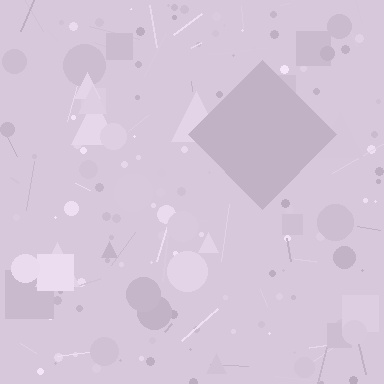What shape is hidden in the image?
A diamond is hidden in the image.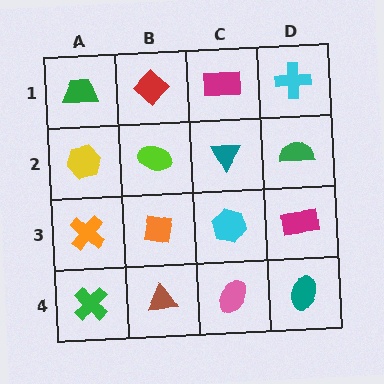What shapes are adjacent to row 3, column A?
A yellow hexagon (row 2, column A), a green cross (row 4, column A), an orange square (row 3, column B).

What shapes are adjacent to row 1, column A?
A yellow hexagon (row 2, column A), a red diamond (row 1, column B).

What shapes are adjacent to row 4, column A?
An orange cross (row 3, column A), a brown triangle (row 4, column B).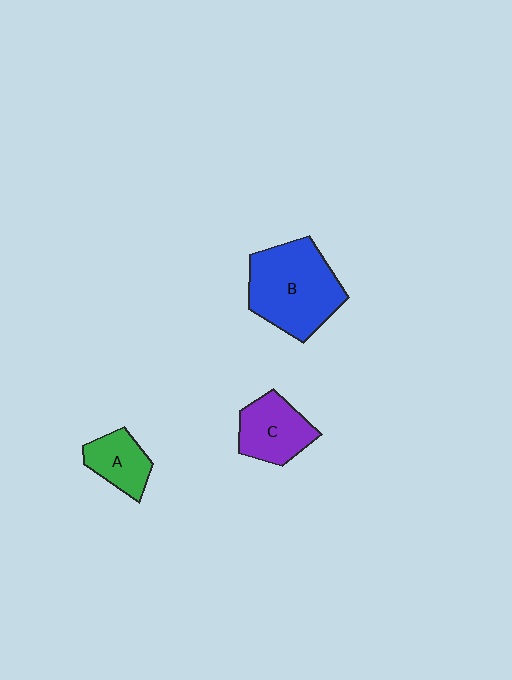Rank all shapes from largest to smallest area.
From largest to smallest: B (blue), C (purple), A (green).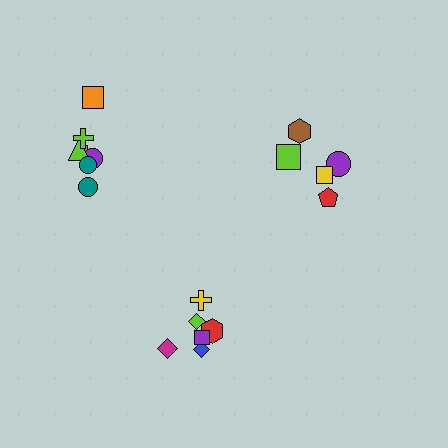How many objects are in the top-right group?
There are 5 objects.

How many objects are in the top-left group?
There are 7 objects.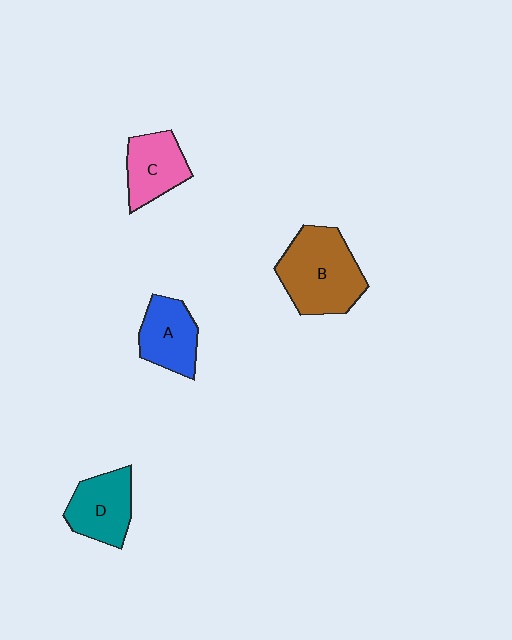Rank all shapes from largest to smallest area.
From largest to smallest: B (brown), D (teal), A (blue), C (pink).